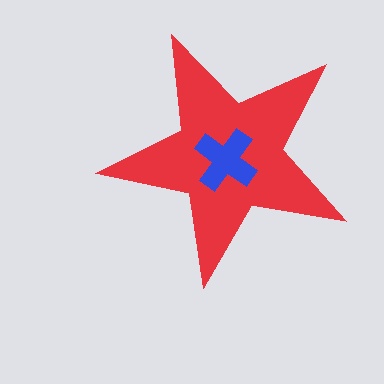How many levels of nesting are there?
2.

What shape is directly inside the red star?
The blue cross.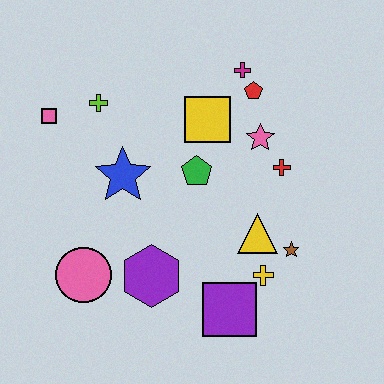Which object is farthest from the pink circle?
The magenta cross is farthest from the pink circle.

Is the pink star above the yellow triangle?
Yes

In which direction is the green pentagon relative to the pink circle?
The green pentagon is to the right of the pink circle.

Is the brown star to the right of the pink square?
Yes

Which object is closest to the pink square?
The lime cross is closest to the pink square.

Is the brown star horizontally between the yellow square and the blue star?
No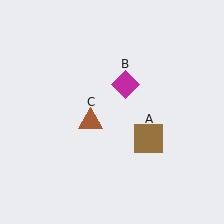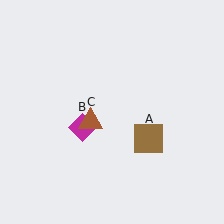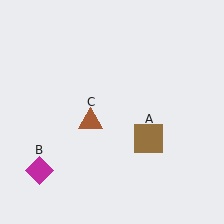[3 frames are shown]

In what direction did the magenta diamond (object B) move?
The magenta diamond (object B) moved down and to the left.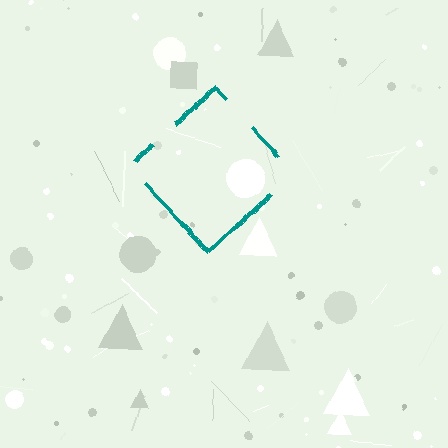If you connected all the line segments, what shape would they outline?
They would outline a diamond.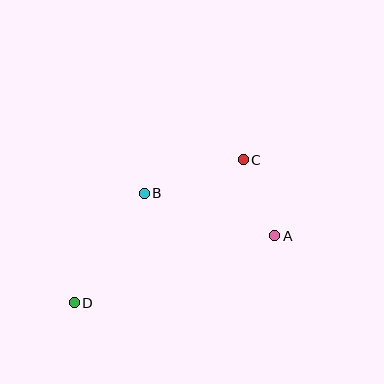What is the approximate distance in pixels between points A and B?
The distance between A and B is approximately 138 pixels.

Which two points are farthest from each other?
Points C and D are farthest from each other.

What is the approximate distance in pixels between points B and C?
The distance between B and C is approximately 105 pixels.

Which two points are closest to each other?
Points A and C are closest to each other.